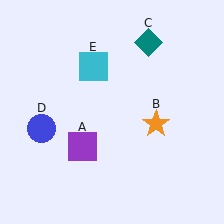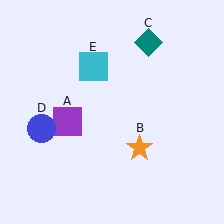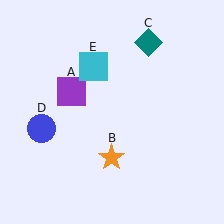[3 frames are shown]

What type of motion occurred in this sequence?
The purple square (object A), orange star (object B) rotated clockwise around the center of the scene.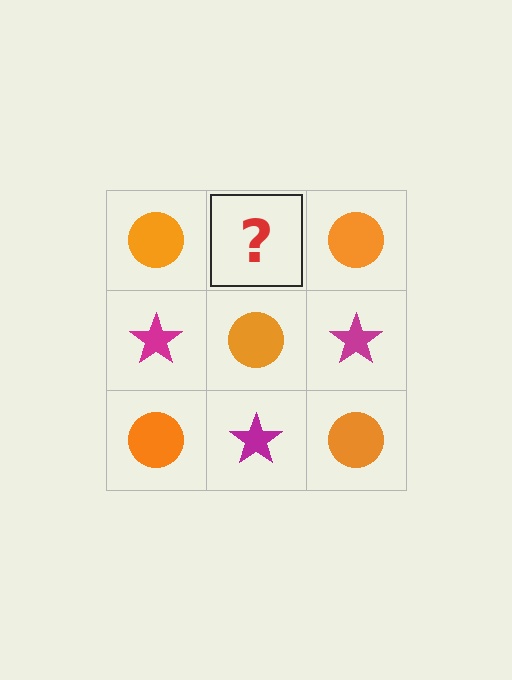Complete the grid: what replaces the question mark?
The question mark should be replaced with a magenta star.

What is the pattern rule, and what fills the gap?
The rule is that it alternates orange circle and magenta star in a checkerboard pattern. The gap should be filled with a magenta star.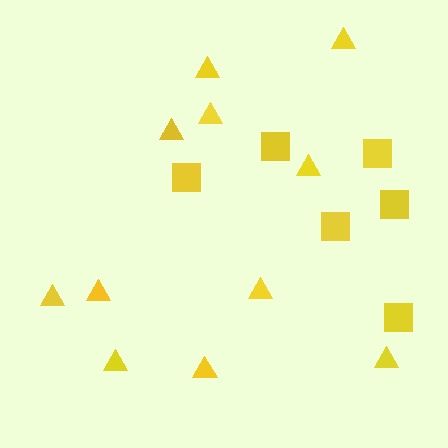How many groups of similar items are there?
There are 2 groups: one group of triangles (11) and one group of squares (6).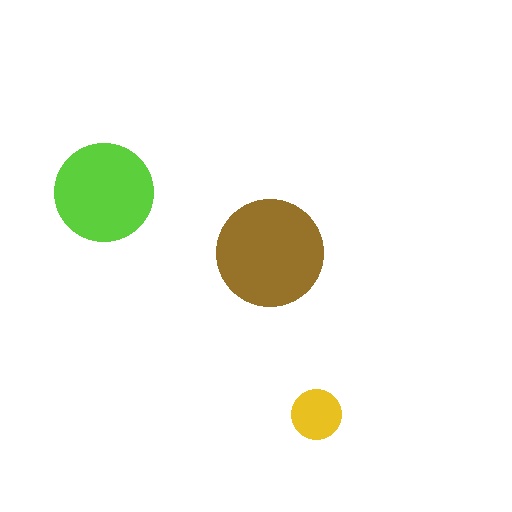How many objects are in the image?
There are 3 objects in the image.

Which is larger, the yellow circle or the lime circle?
The lime one.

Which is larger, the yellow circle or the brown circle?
The brown one.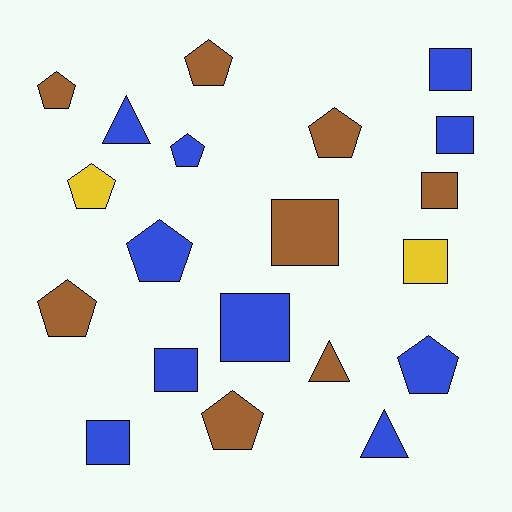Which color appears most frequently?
Blue, with 10 objects.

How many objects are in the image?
There are 20 objects.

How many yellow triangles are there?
There are no yellow triangles.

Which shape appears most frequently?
Pentagon, with 9 objects.